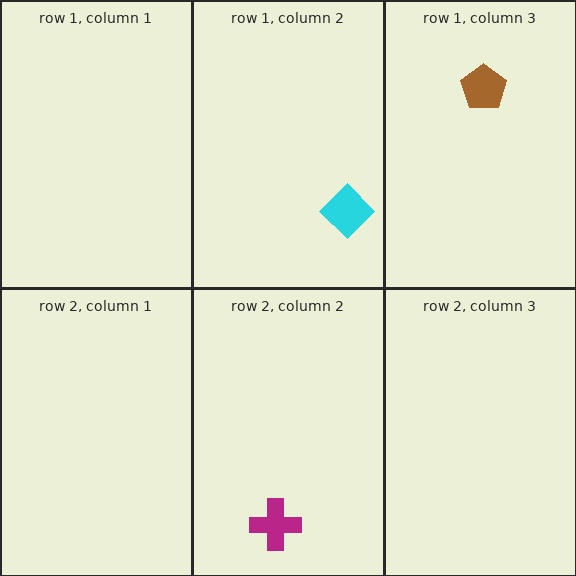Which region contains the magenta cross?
The row 2, column 2 region.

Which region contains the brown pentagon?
The row 1, column 3 region.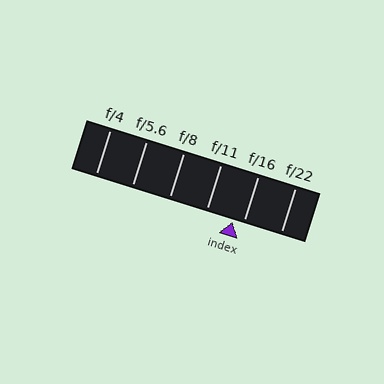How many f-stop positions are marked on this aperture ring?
There are 6 f-stop positions marked.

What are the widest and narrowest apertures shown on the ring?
The widest aperture shown is f/4 and the narrowest is f/22.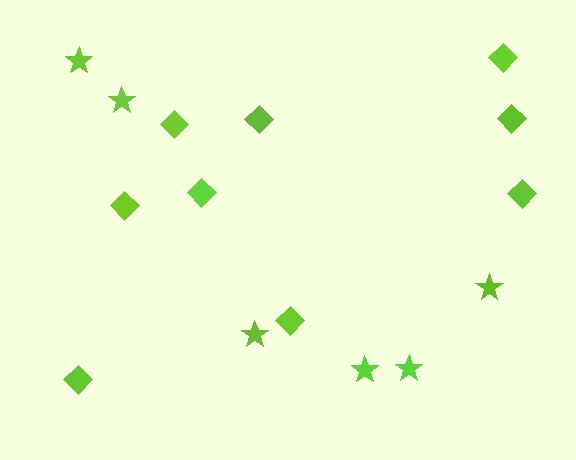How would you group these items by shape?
There are 2 groups: one group of stars (6) and one group of diamonds (9).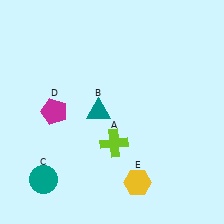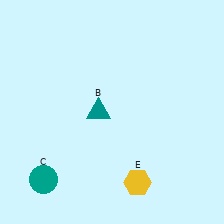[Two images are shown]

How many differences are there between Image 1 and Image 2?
There are 2 differences between the two images.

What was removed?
The magenta pentagon (D), the lime cross (A) were removed in Image 2.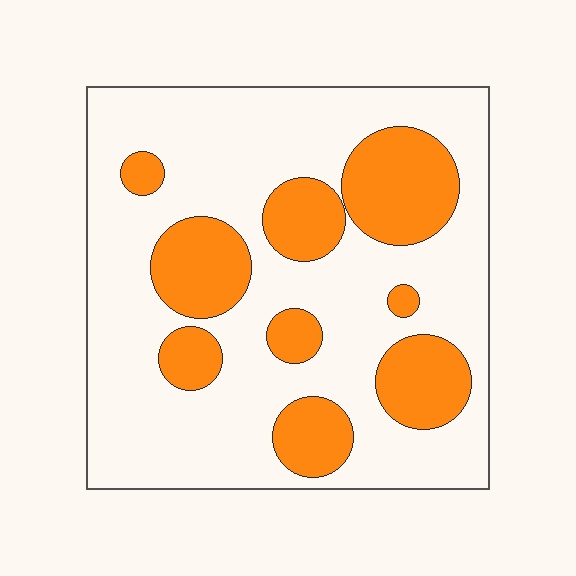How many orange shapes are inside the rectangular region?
9.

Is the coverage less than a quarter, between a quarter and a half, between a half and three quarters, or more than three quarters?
Between a quarter and a half.